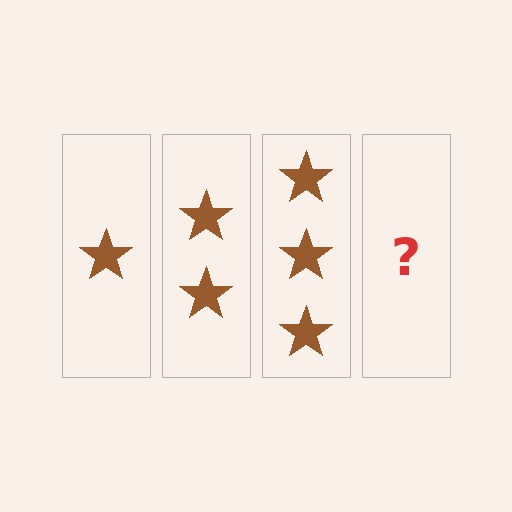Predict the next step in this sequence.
The next step is 4 stars.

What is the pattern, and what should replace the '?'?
The pattern is that each step adds one more star. The '?' should be 4 stars.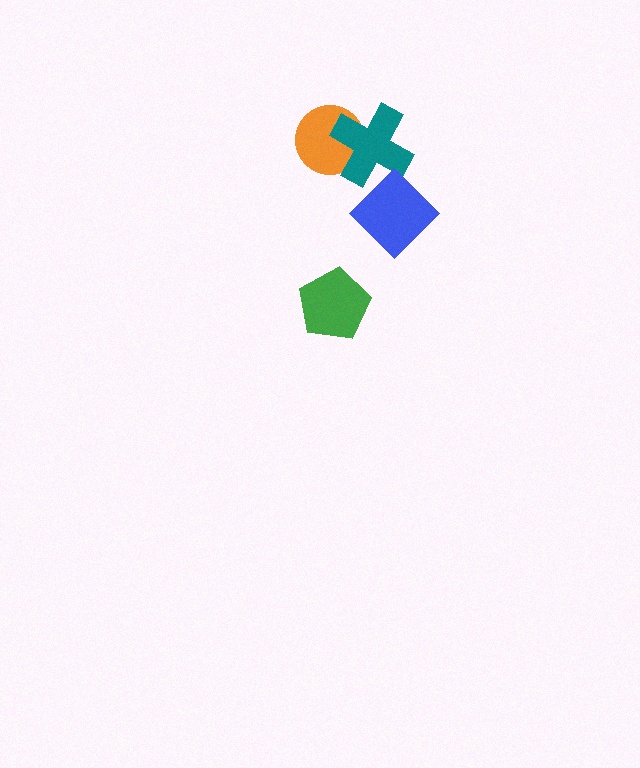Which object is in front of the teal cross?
The blue diamond is in front of the teal cross.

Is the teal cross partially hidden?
Yes, it is partially covered by another shape.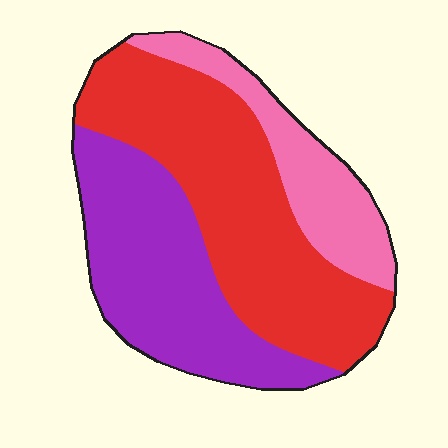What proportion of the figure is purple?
Purple covers roughly 35% of the figure.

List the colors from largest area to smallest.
From largest to smallest: red, purple, pink.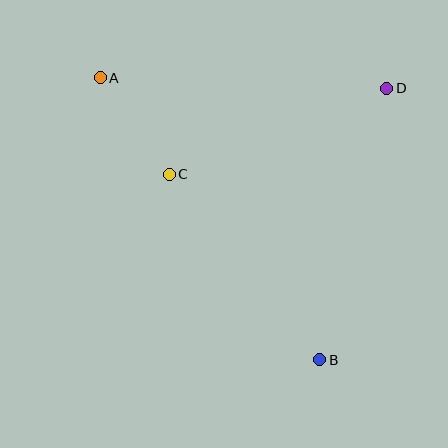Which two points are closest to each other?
Points A and C are closest to each other.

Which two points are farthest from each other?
Points A and B are farthest from each other.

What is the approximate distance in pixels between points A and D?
The distance between A and D is approximately 286 pixels.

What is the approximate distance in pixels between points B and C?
The distance between B and C is approximately 239 pixels.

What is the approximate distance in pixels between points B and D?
The distance between B and D is approximately 279 pixels.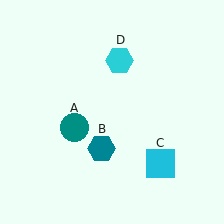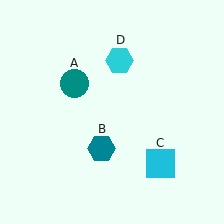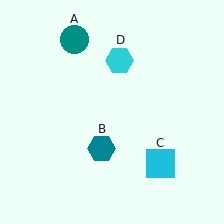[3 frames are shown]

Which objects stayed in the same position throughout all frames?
Teal hexagon (object B) and cyan square (object C) and cyan hexagon (object D) remained stationary.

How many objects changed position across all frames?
1 object changed position: teal circle (object A).